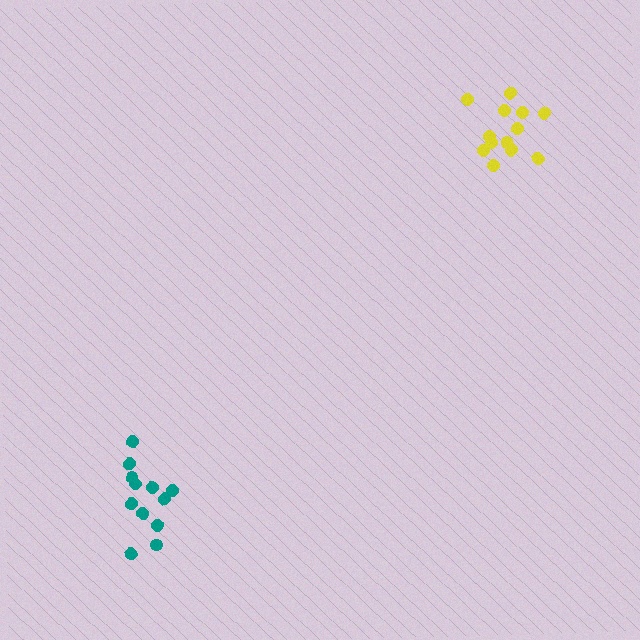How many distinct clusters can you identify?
There are 2 distinct clusters.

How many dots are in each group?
Group 1: 13 dots, Group 2: 12 dots (25 total).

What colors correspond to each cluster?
The clusters are colored: yellow, teal.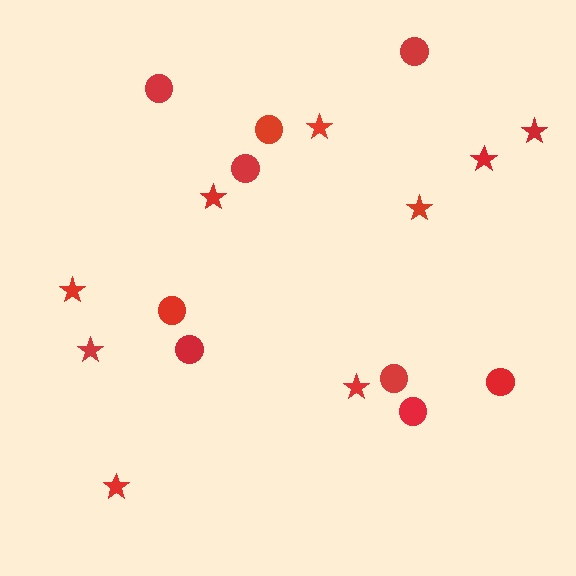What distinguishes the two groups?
There are 2 groups: one group of circles (9) and one group of stars (9).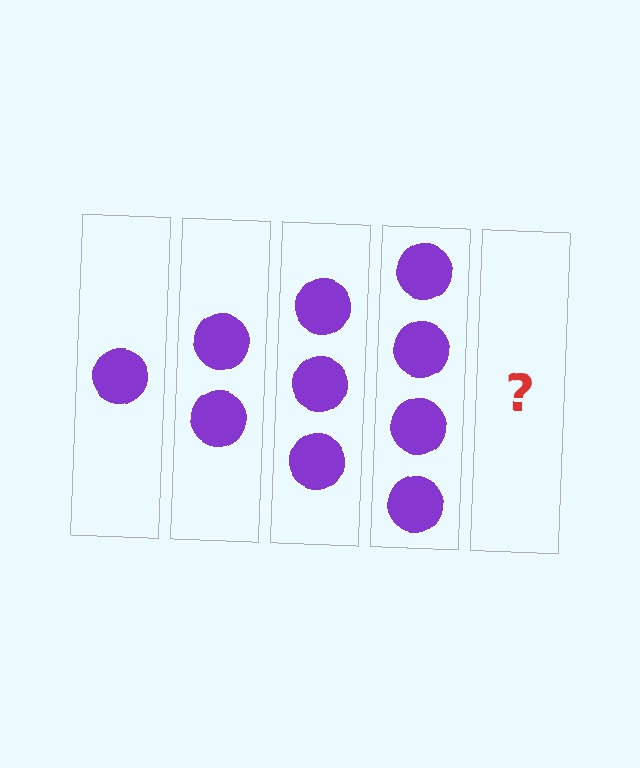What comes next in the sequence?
The next element should be 5 circles.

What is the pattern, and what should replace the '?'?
The pattern is that each step adds one more circle. The '?' should be 5 circles.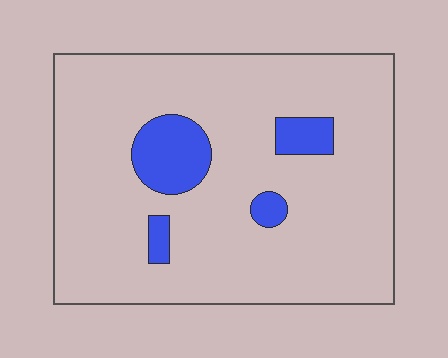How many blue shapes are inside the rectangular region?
4.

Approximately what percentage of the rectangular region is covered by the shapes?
Approximately 10%.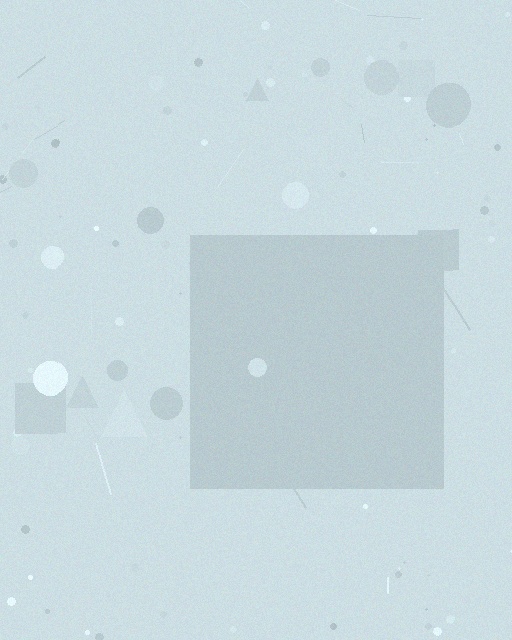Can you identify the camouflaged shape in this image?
The camouflaged shape is a square.